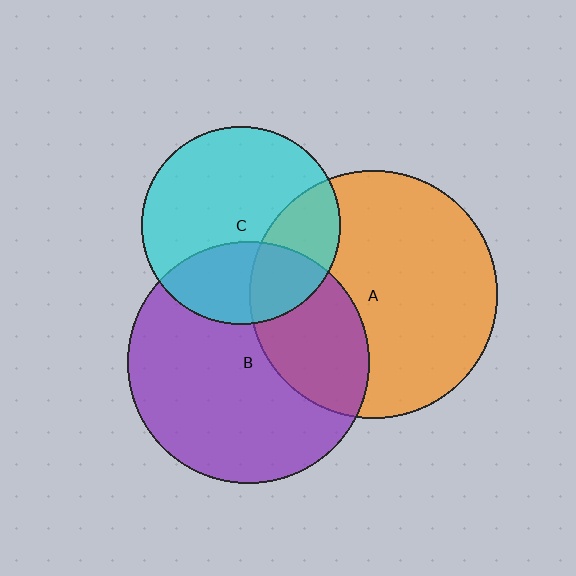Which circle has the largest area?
Circle A (orange).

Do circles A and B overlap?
Yes.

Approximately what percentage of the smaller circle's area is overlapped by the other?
Approximately 30%.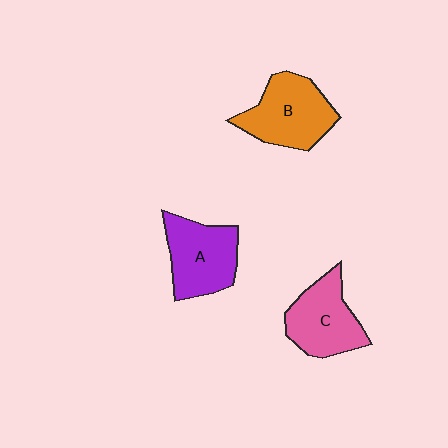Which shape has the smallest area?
Shape C (pink).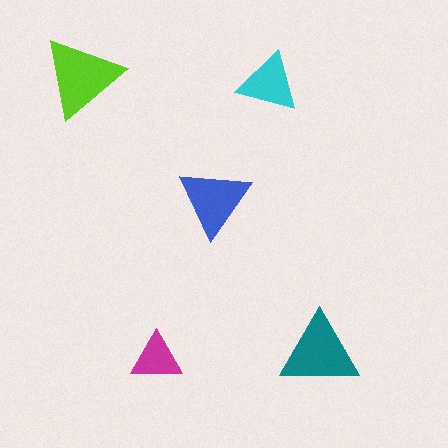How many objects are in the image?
There are 5 objects in the image.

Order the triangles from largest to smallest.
the lime one, the teal one, the blue one, the cyan one, the magenta one.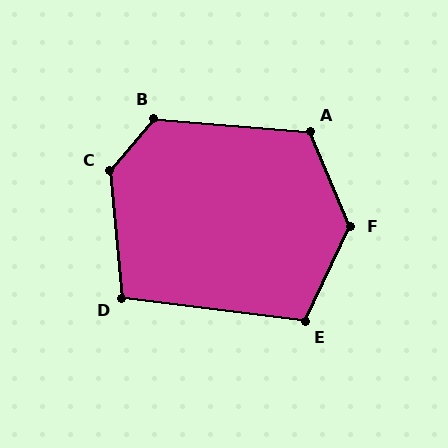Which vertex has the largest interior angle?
C, at approximately 134 degrees.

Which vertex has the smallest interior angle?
D, at approximately 102 degrees.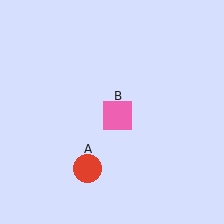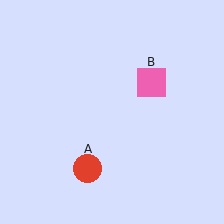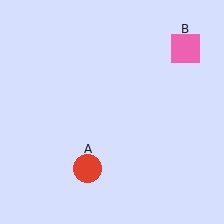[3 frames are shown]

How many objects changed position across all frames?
1 object changed position: pink square (object B).